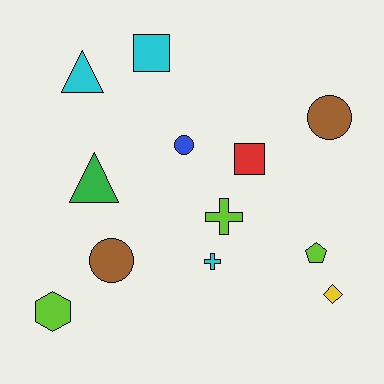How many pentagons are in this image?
There is 1 pentagon.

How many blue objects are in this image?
There is 1 blue object.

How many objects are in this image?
There are 12 objects.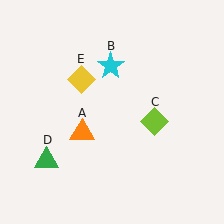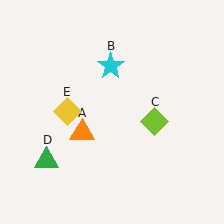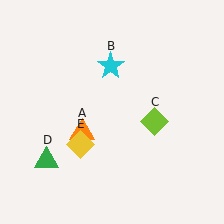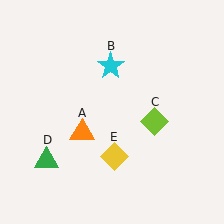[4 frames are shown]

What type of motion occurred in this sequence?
The yellow diamond (object E) rotated counterclockwise around the center of the scene.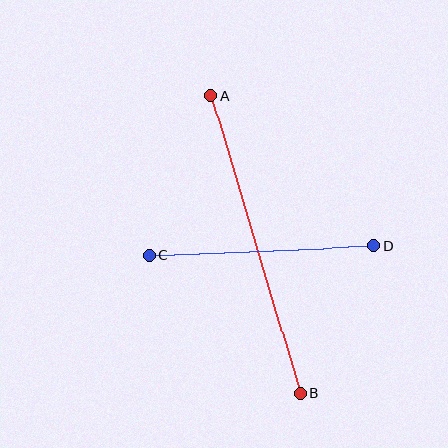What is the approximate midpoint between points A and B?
The midpoint is at approximately (256, 245) pixels.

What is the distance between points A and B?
The distance is approximately 310 pixels.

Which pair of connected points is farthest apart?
Points A and B are farthest apart.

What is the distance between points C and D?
The distance is approximately 225 pixels.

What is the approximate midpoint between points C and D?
The midpoint is at approximately (262, 251) pixels.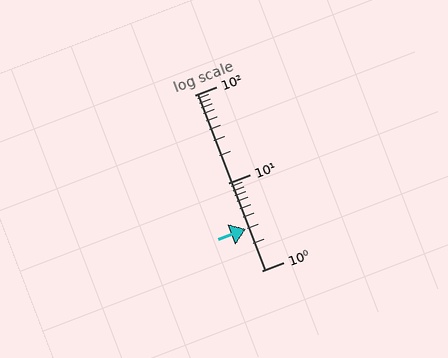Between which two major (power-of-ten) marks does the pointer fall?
The pointer is between 1 and 10.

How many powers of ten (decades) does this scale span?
The scale spans 2 decades, from 1 to 100.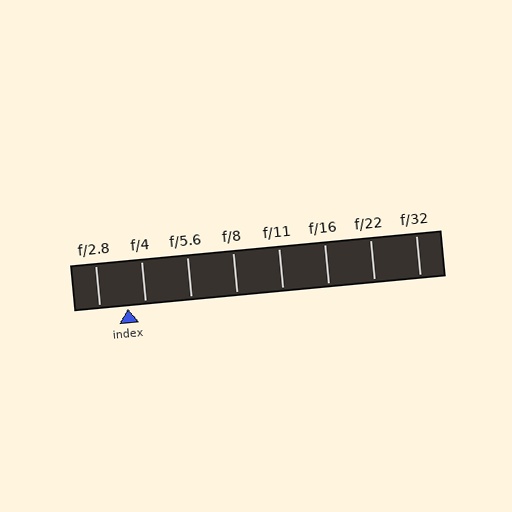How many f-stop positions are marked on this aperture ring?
There are 8 f-stop positions marked.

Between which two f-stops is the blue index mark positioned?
The index mark is between f/2.8 and f/4.